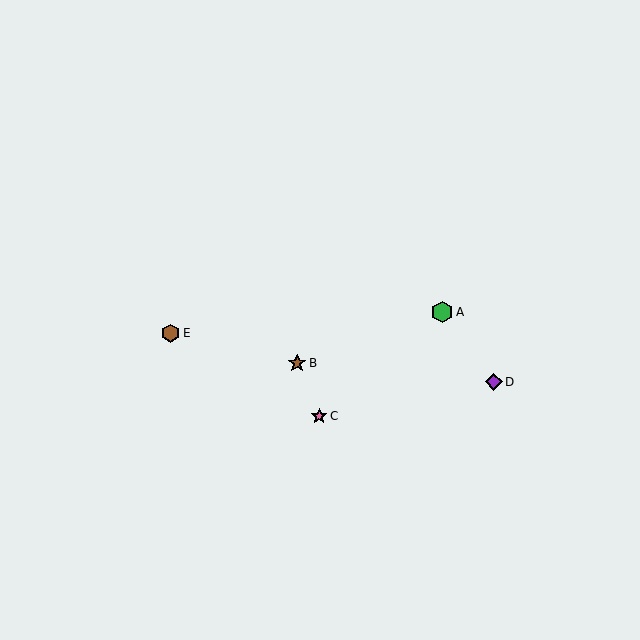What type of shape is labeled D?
Shape D is a purple diamond.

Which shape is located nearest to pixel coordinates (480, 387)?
The purple diamond (labeled D) at (494, 382) is nearest to that location.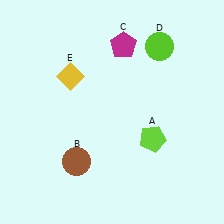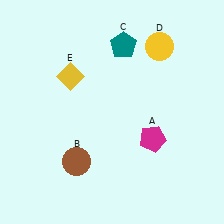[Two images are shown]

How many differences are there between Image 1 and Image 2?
There are 3 differences between the two images.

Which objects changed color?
A changed from lime to magenta. C changed from magenta to teal. D changed from lime to yellow.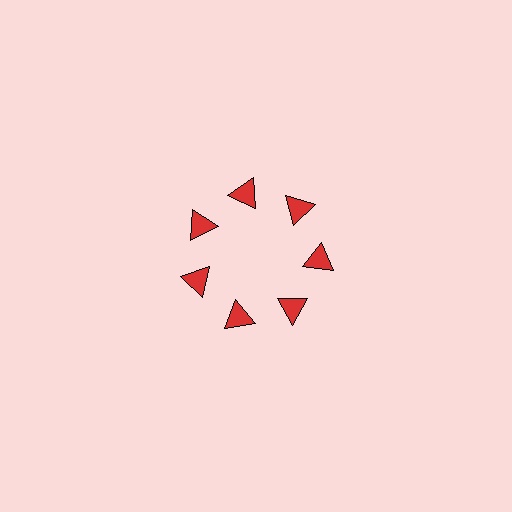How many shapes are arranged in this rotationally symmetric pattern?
There are 7 shapes, arranged in 7 groups of 1.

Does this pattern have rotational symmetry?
Yes, this pattern has 7-fold rotational symmetry. It looks the same after rotating 51 degrees around the center.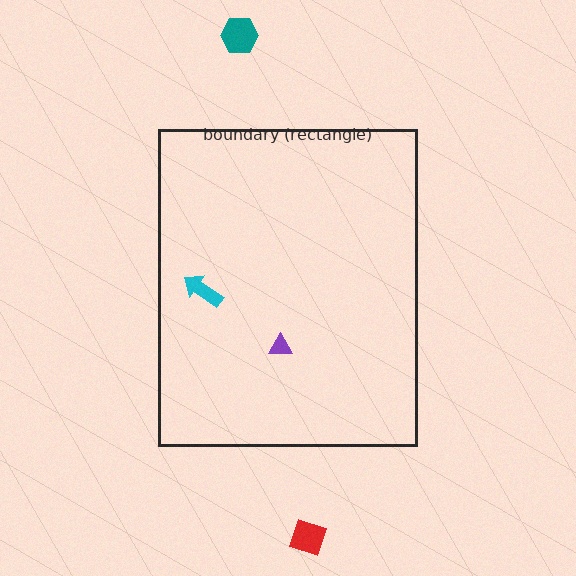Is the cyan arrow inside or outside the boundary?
Inside.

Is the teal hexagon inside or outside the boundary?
Outside.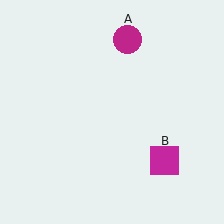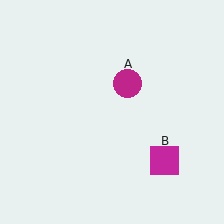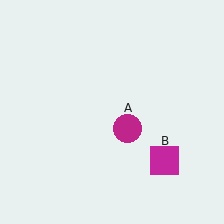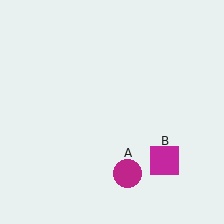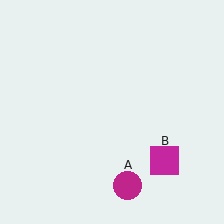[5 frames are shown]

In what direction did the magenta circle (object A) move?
The magenta circle (object A) moved down.